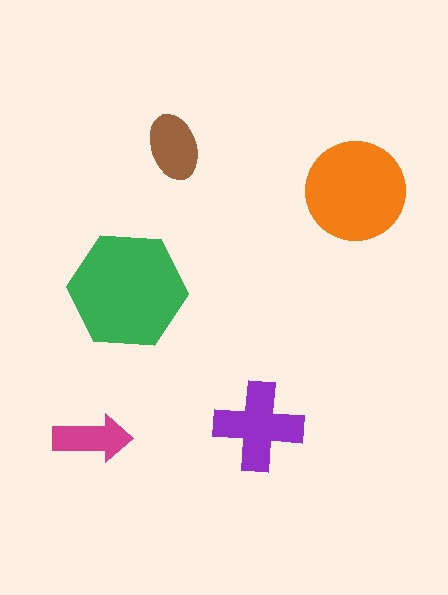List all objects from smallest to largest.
The magenta arrow, the brown ellipse, the purple cross, the orange circle, the green hexagon.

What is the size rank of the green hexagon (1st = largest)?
1st.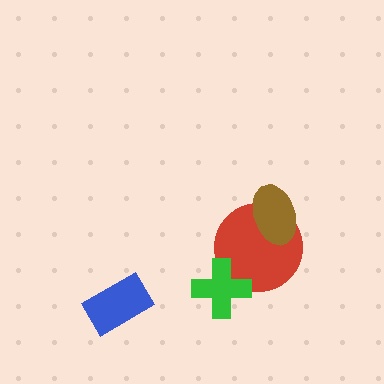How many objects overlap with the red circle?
2 objects overlap with the red circle.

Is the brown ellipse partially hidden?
No, no other shape covers it.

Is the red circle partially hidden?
Yes, it is partially covered by another shape.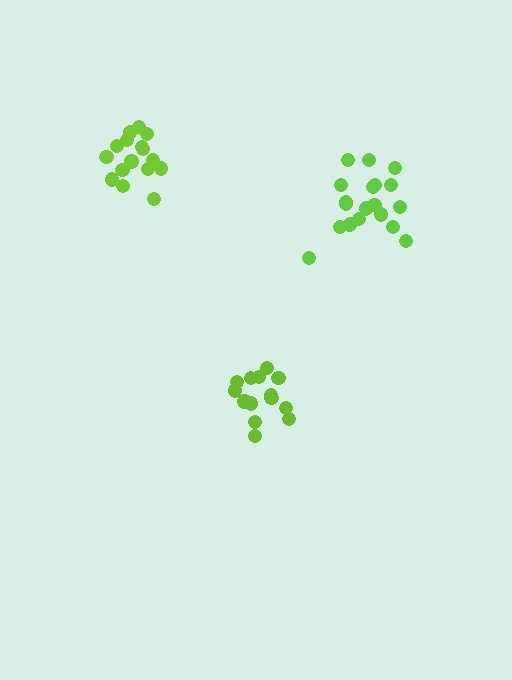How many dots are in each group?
Group 1: 14 dots, Group 2: 20 dots, Group 3: 16 dots (50 total).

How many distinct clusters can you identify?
There are 3 distinct clusters.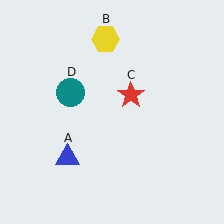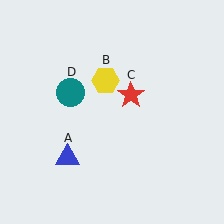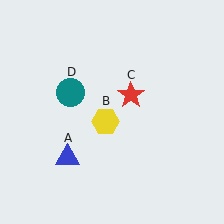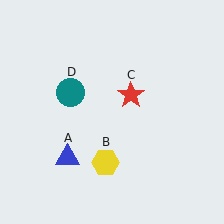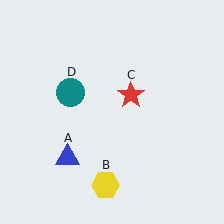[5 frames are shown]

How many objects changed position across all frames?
1 object changed position: yellow hexagon (object B).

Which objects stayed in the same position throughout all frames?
Blue triangle (object A) and red star (object C) and teal circle (object D) remained stationary.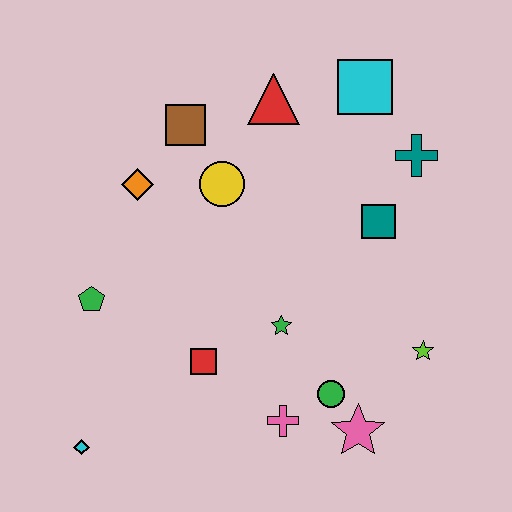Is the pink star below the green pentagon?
Yes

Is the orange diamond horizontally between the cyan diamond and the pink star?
Yes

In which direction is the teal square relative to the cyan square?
The teal square is below the cyan square.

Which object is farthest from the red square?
The cyan square is farthest from the red square.